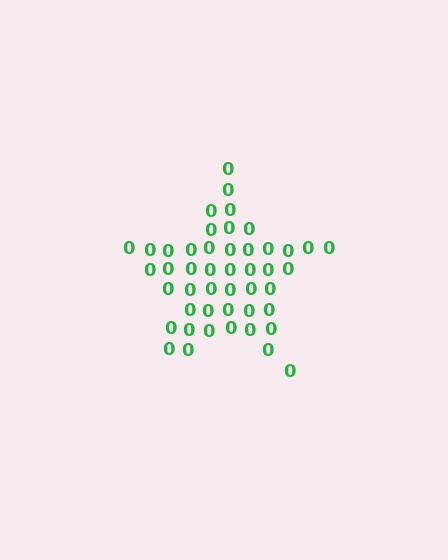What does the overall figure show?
The overall figure shows a star.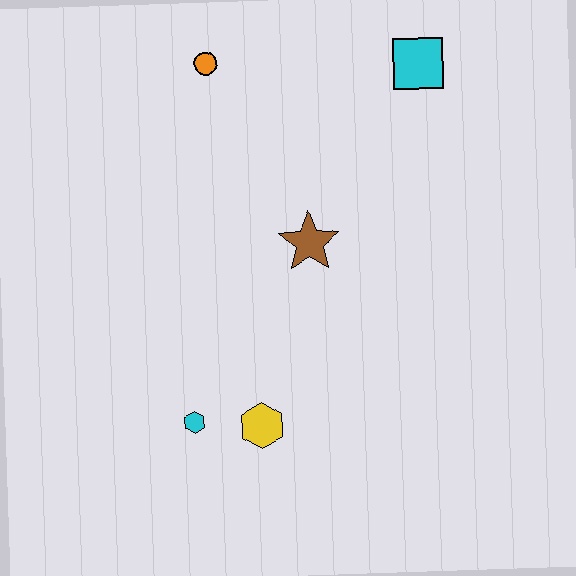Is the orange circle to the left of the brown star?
Yes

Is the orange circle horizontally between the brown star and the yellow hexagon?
No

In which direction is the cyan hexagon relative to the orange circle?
The cyan hexagon is below the orange circle.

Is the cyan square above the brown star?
Yes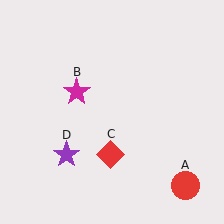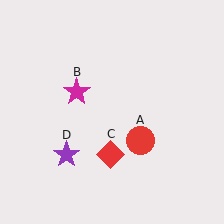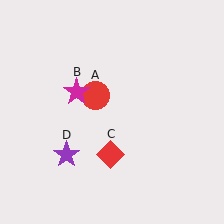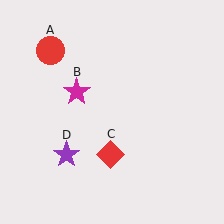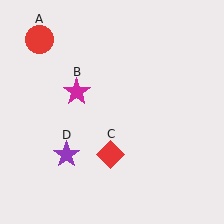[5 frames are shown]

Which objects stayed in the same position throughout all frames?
Magenta star (object B) and red diamond (object C) and purple star (object D) remained stationary.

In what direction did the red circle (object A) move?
The red circle (object A) moved up and to the left.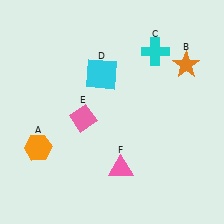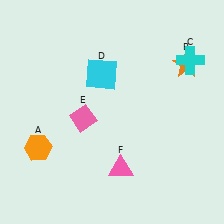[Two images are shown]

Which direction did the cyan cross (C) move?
The cyan cross (C) moved right.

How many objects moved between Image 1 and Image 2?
1 object moved between the two images.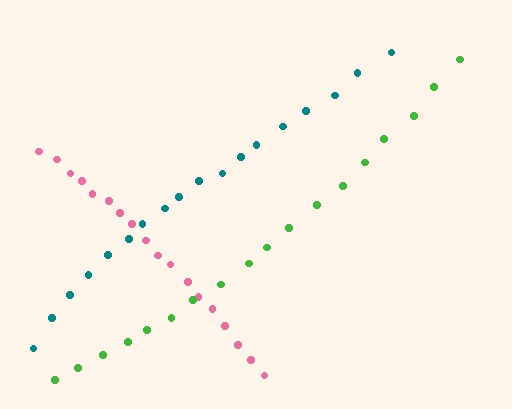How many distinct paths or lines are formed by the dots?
There are 3 distinct paths.